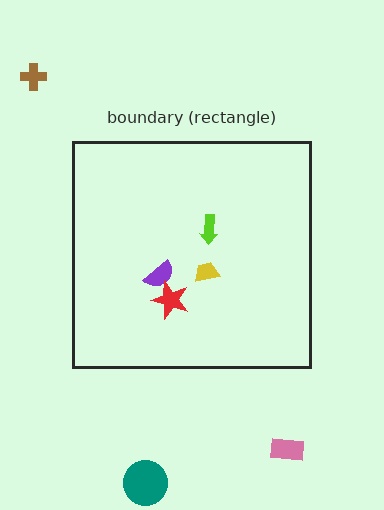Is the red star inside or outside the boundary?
Inside.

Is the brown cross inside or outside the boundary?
Outside.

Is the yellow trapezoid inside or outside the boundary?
Inside.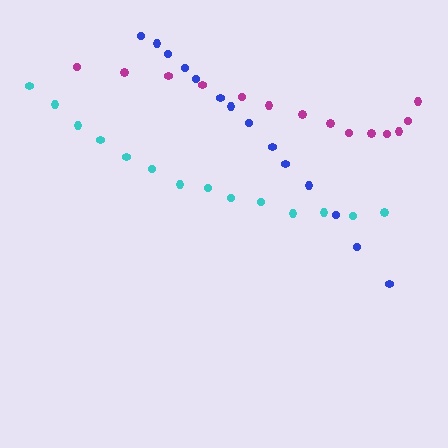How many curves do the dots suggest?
There are 3 distinct paths.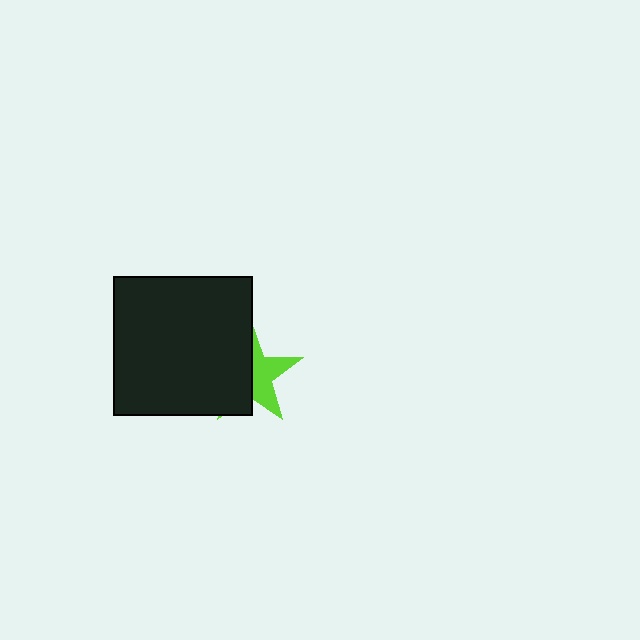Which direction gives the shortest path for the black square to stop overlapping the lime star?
Moving left gives the shortest separation.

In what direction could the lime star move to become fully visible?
The lime star could move right. That would shift it out from behind the black square entirely.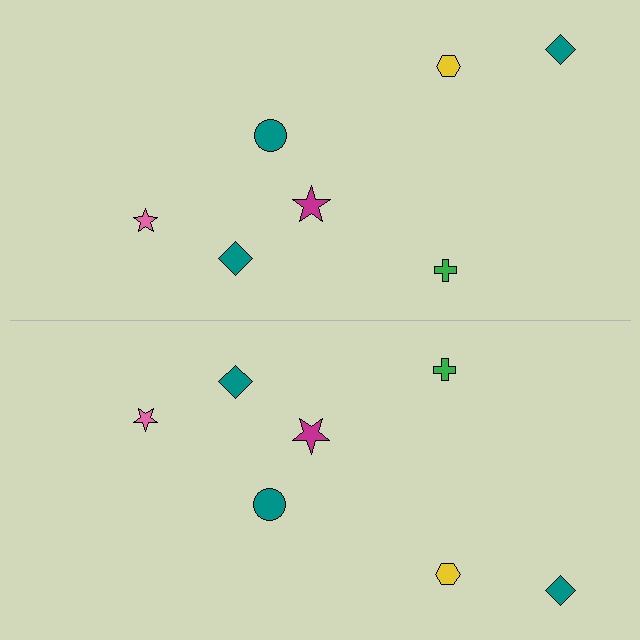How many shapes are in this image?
There are 14 shapes in this image.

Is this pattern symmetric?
Yes, this pattern has bilateral (reflection) symmetry.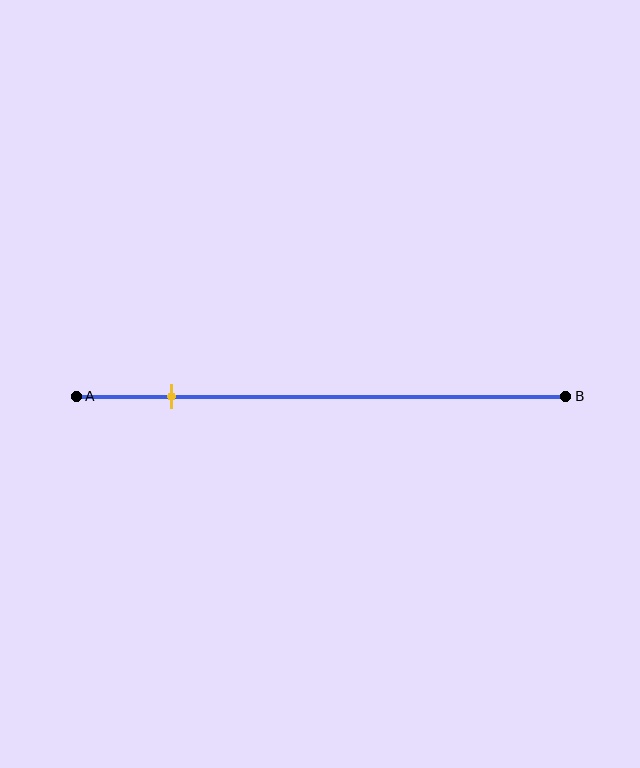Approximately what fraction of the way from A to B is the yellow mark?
The yellow mark is approximately 20% of the way from A to B.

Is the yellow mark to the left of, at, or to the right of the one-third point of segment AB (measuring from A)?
The yellow mark is to the left of the one-third point of segment AB.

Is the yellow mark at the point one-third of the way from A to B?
No, the mark is at about 20% from A, not at the 33% one-third point.